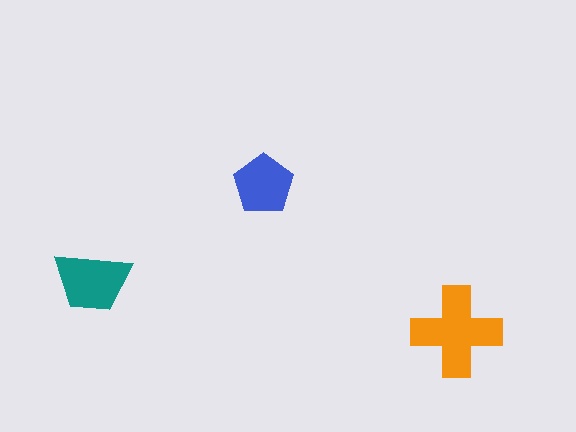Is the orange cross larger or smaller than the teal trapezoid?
Larger.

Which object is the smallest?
The blue pentagon.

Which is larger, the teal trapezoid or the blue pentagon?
The teal trapezoid.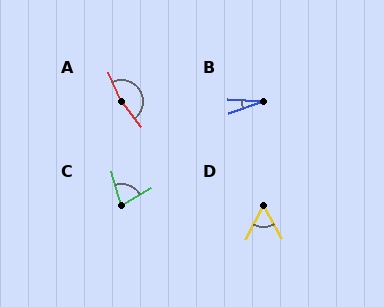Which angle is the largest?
A, at approximately 165 degrees.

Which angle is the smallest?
B, at approximately 22 degrees.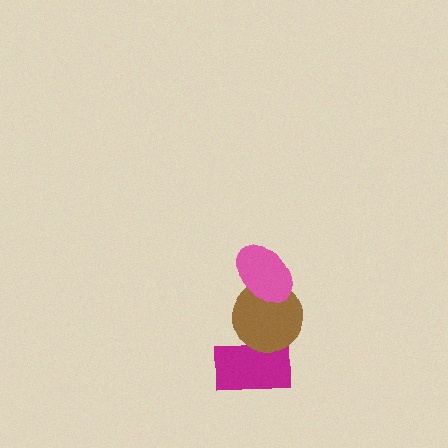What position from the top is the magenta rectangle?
The magenta rectangle is 3rd from the top.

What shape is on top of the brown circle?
The pink ellipse is on top of the brown circle.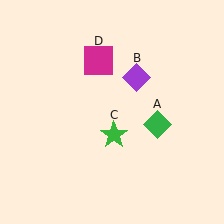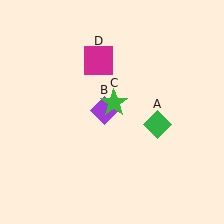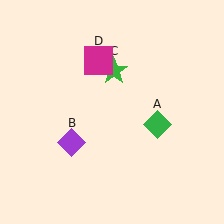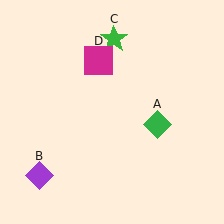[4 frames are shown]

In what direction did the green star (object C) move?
The green star (object C) moved up.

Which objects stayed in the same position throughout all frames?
Green diamond (object A) and magenta square (object D) remained stationary.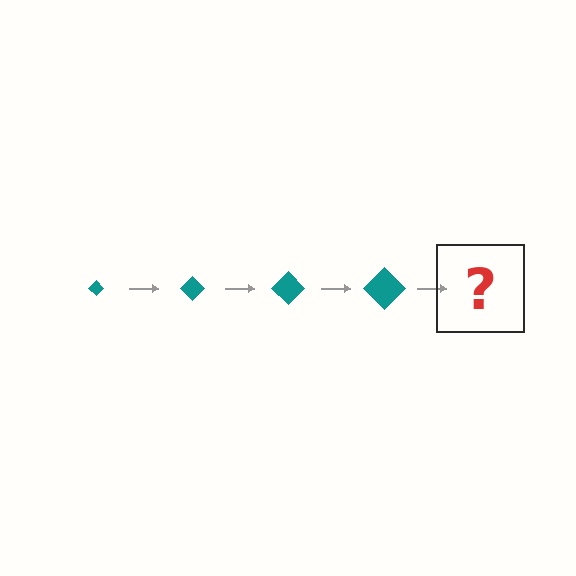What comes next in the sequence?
The next element should be a teal diamond, larger than the previous one.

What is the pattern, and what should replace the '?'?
The pattern is that the diamond gets progressively larger each step. The '?' should be a teal diamond, larger than the previous one.